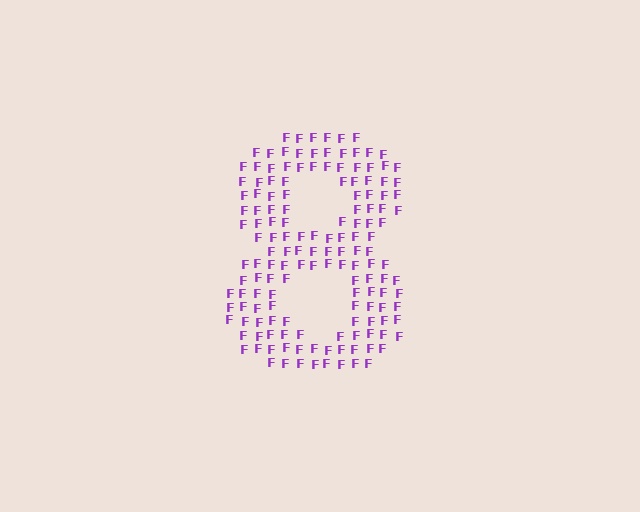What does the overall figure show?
The overall figure shows the digit 8.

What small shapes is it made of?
It is made of small letter F's.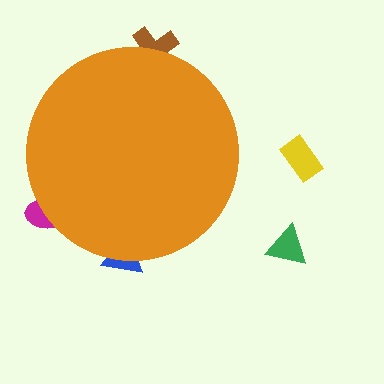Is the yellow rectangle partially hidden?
No, the yellow rectangle is fully visible.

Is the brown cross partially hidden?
Yes, the brown cross is partially hidden behind the orange circle.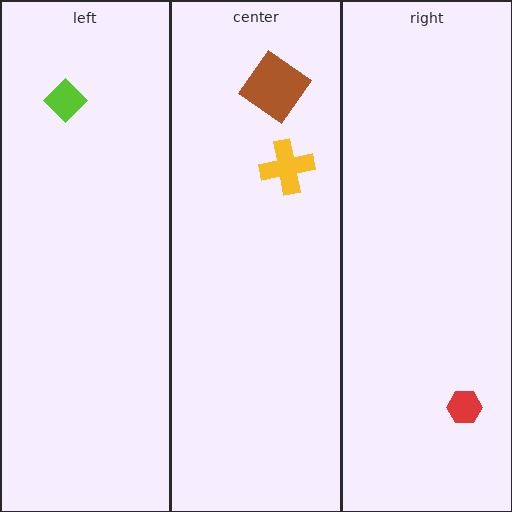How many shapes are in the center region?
2.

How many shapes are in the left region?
1.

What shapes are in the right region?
The red hexagon.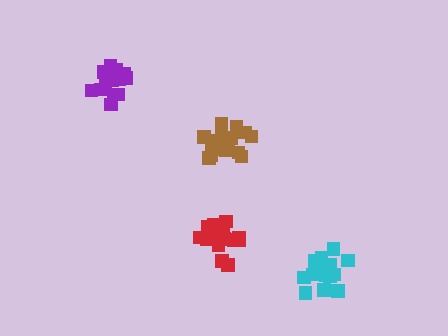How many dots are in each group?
Group 1: 17 dots, Group 2: 20 dots, Group 3: 14 dots, Group 4: 17 dots (68 total).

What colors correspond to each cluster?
The clusters are colored: brown, red, cyan, purple.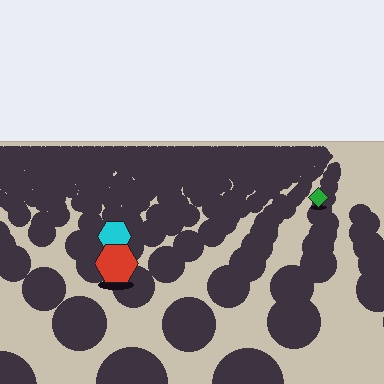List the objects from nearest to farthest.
From nearest to farthest: the red hexagon, the cyan hexagon, the green diamond.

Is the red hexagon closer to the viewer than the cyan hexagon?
Yes. The red hexagon is closer — you can tell from the texture gradient: the ground texture is coarser near it.